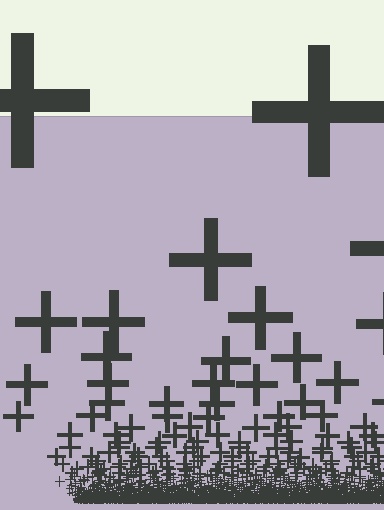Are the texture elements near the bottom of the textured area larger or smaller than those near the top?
Smaller. The gradient is inverted — elements near the bottom are smaller and denser.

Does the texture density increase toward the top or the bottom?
Density increases toward the bottom.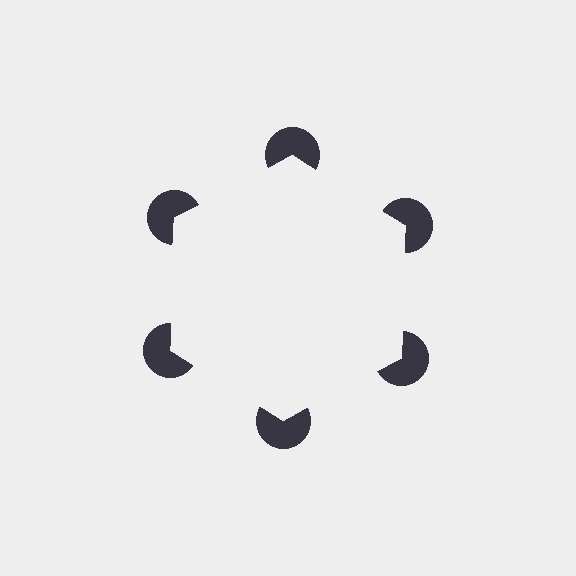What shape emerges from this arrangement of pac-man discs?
An illusory hexagon — its edges are inferred from the aligned wedge cuts in the pac-man discs, not physically drawn.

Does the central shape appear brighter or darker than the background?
It typically appears slightly brighter than the background, even though no actual brightness change is drawn.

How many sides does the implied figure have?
6 sides.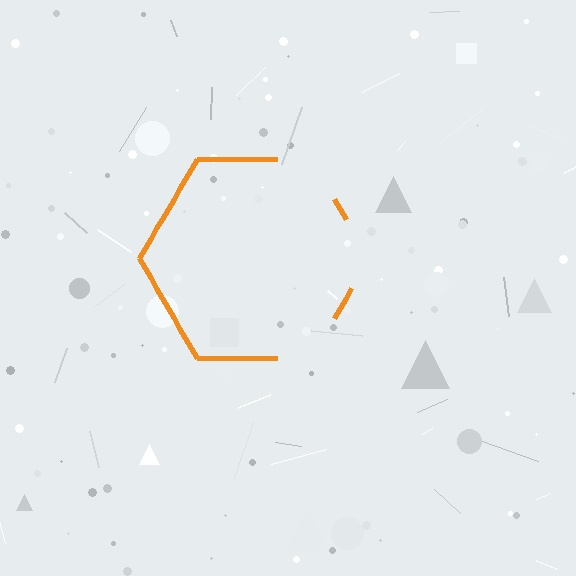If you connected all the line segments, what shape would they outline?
They would outline a hexagon.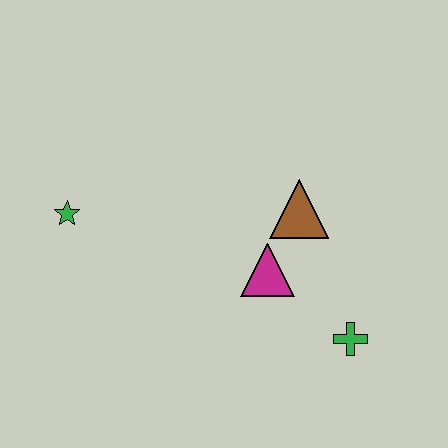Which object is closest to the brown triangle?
The magenta triangle is closest to the brown triangle.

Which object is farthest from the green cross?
The green star is farthest from the green cross.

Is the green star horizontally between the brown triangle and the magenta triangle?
No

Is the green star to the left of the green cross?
Yes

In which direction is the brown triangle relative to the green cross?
The brown triangle is above the green cross.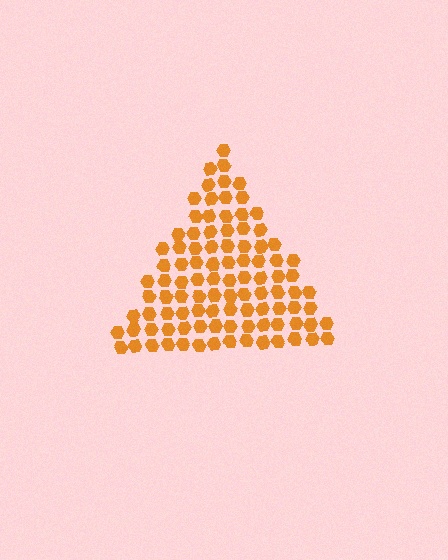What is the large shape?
The large shape is a triangle.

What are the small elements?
The small elements are hexagons.